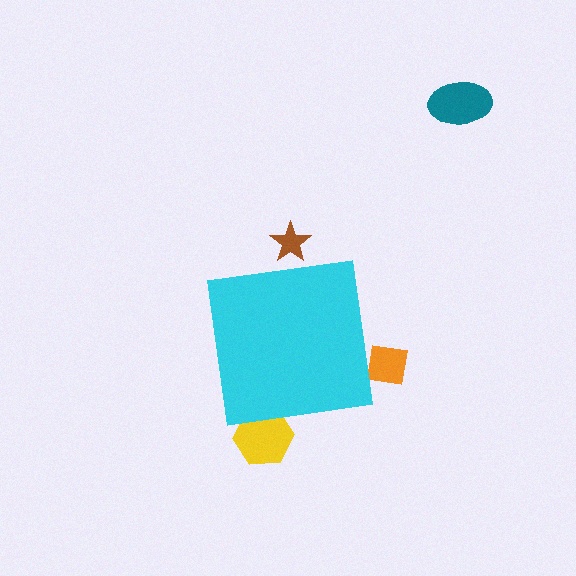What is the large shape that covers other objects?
A cyan square.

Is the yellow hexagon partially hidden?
Yes, the yellow hexagon is partially hidden behind the cyan square.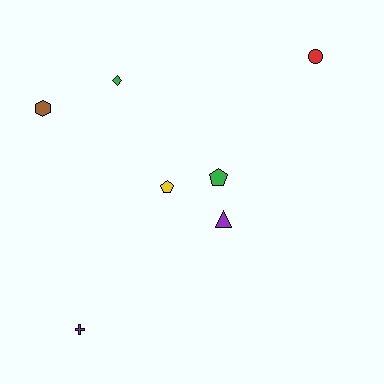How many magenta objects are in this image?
There are no magenta objects.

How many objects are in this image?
There are 7 objects.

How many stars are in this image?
There are no stars.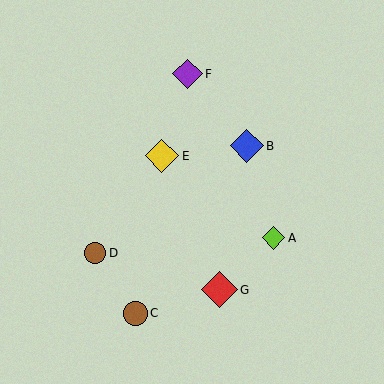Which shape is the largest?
The red diamond (labeled G) is the largest.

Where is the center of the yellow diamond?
The center of the yellow diamond is at (162, 156).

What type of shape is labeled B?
Shape B is a blue diamond.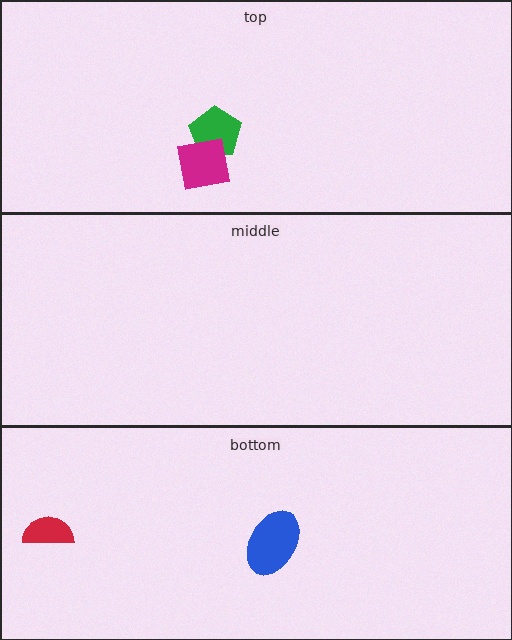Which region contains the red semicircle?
The bottom region.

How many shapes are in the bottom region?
2.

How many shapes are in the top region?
2.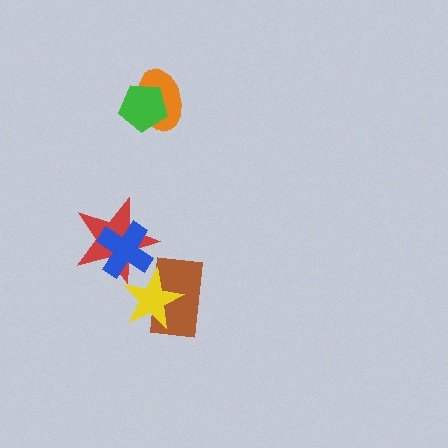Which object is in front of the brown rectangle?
The yellow star is in front of the brown rectangle.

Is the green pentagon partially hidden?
No, no other shape covers it.